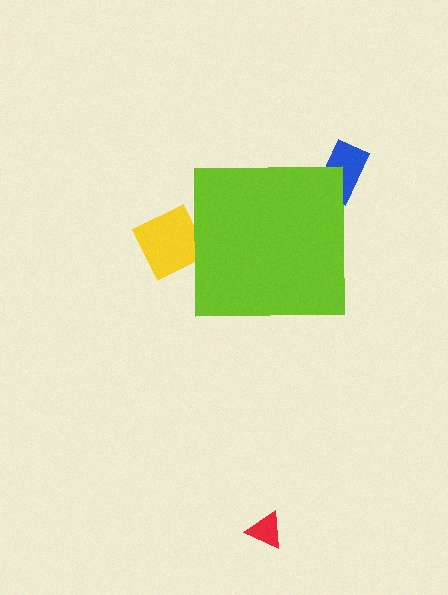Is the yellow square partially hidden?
Yes, the yellow square is partially hidden behind the lime square.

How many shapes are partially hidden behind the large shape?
2 shapes are partially hidden.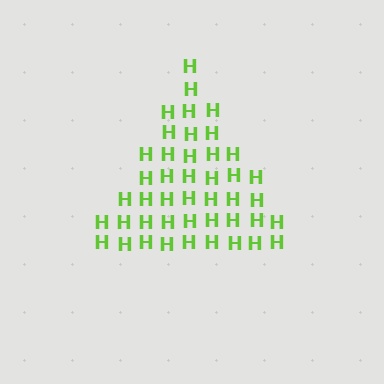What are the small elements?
The small elements are letter H's.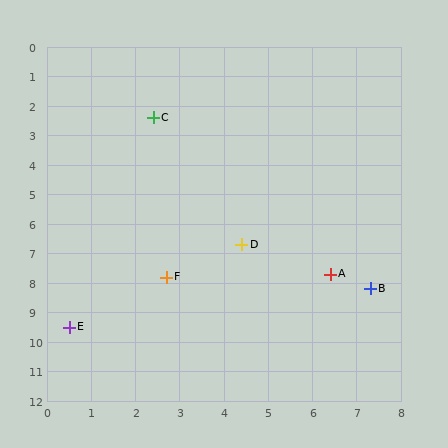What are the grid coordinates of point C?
Point C is at approximately (2.4, 2.4).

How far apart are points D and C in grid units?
Points D and C are about 4.7 grid units apart.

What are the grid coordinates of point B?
Point B is at approximately (7.3, 8.2).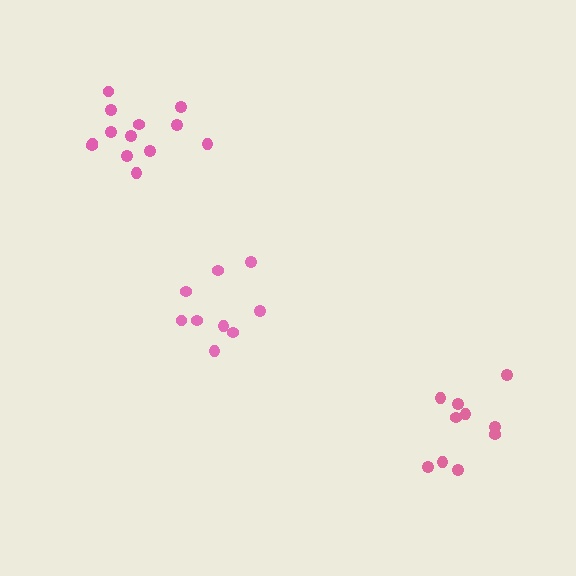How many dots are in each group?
Group 1: 9 dots, Group 2: 10 dots, Group 3: 13 dots (32 total).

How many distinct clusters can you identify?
There are 3 distinct clusters.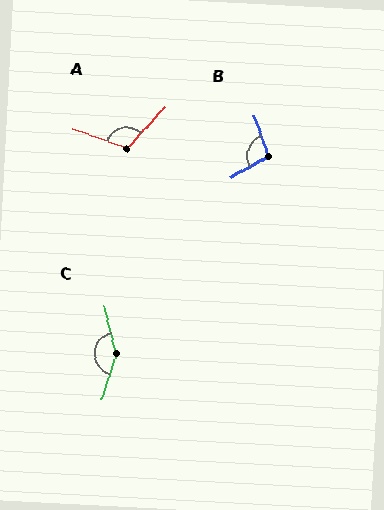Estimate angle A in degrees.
Approximately 113 degrees.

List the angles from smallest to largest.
B (100°), A (113°), C (149°).